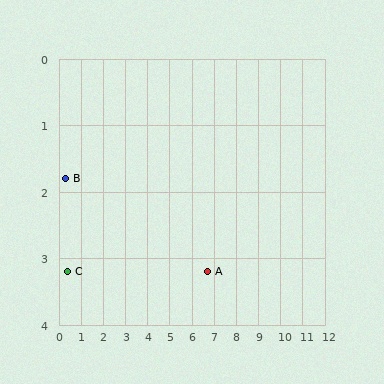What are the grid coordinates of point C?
Point C is at approximately (0.4, 3.2).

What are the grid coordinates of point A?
Point A is at approximately (6.7, 3.2).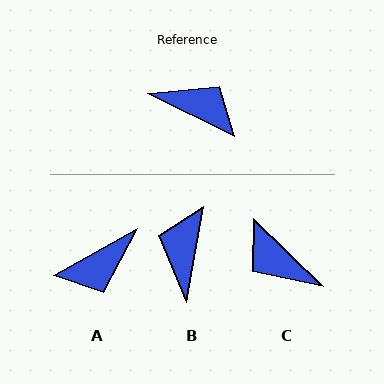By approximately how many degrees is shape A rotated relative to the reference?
Approximately 124 degrees clockwise.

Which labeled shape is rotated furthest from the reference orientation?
C, about 162 degrees away.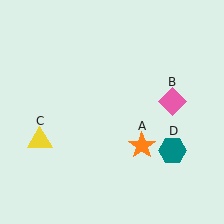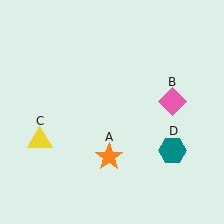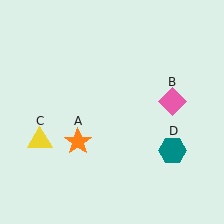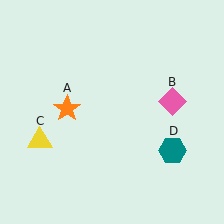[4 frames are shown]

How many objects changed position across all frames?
1 object changed position: orange star (object A).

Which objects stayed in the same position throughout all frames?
Pink diamond (object B) and yellow triangle (object C) and teal hexagon (object D) remained stationary.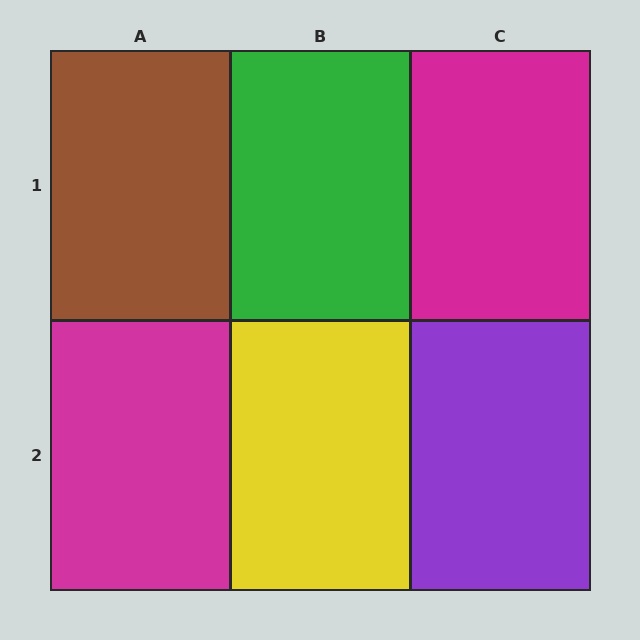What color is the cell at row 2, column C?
Purple.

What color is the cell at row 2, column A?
Magenta.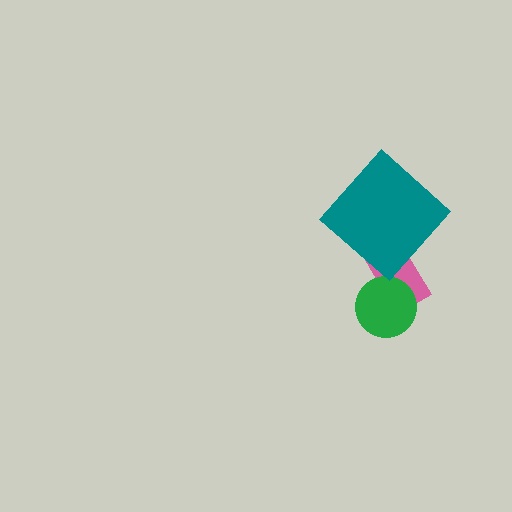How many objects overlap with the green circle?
1 object overlaps with the green circle.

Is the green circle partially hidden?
No, no other shape covers it.